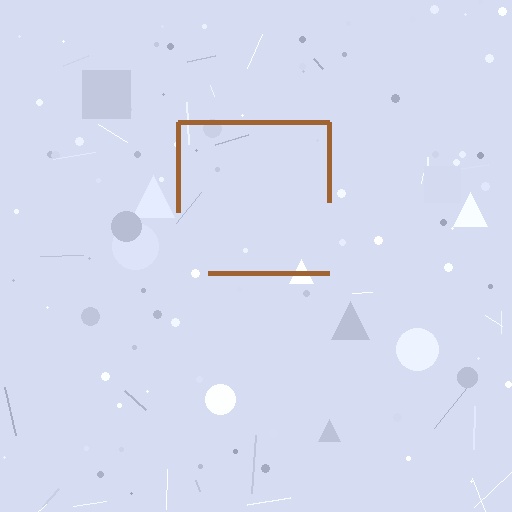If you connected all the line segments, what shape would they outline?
They would outline a square.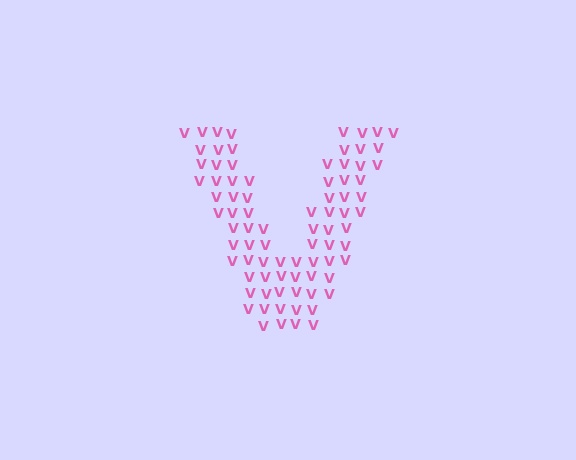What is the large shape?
The large shape is the letter V.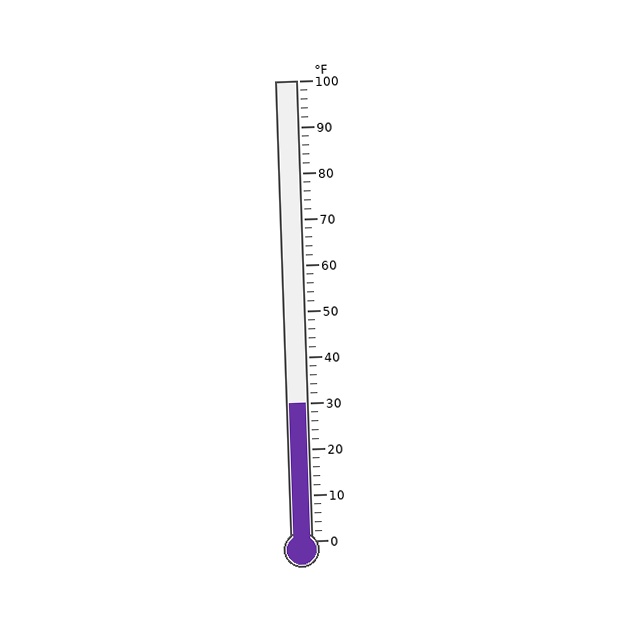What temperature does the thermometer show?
The thermometer shows approximately 30°F.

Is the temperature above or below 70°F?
The temperature is below 70°F.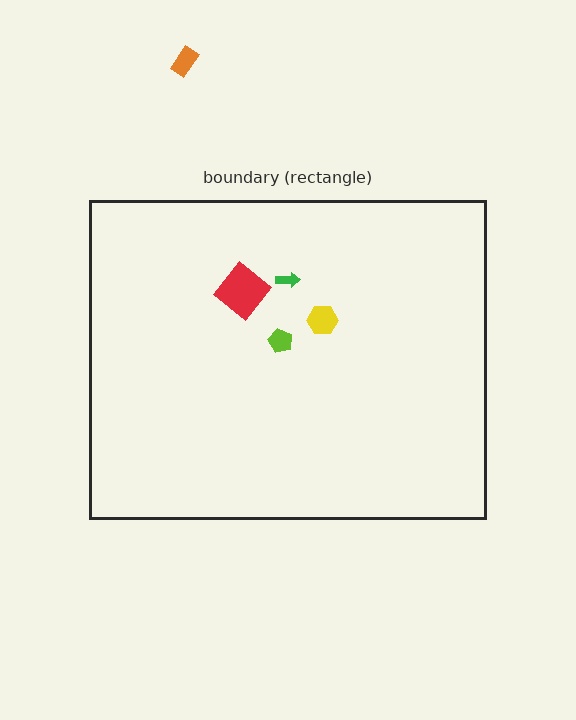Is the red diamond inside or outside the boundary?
Inside.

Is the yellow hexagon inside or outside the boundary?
Inside.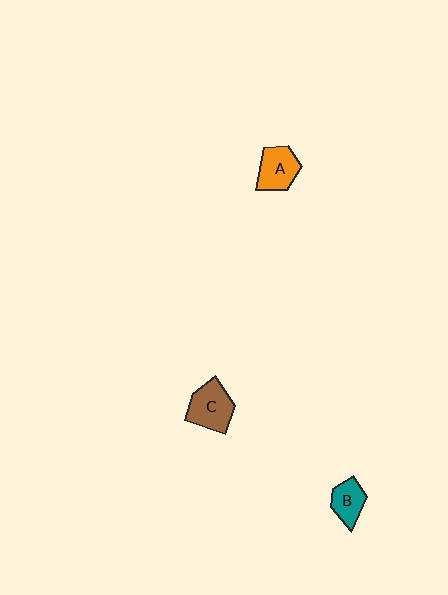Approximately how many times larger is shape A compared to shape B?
Approximately 1.3 times.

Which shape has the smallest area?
Shape B (teal).